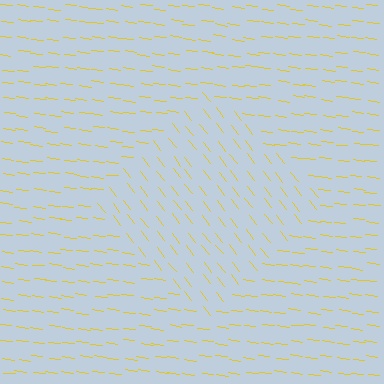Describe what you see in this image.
The image is filled with small yellow line segments. A diamond region in the image has lines oriented differently from the surrounding lines, creating a visible texture boundary.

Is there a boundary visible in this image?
Yes, there is a texture boundary formed by a change in line orientation.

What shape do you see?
I see a diamond.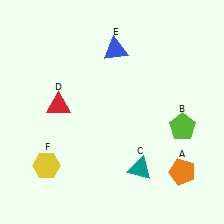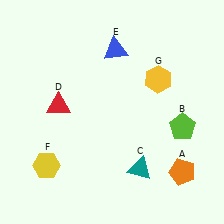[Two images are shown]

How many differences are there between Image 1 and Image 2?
There is 1 difference between the two images.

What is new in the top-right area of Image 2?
A yellow hexagon (G) was added in the top-right area of Image 2.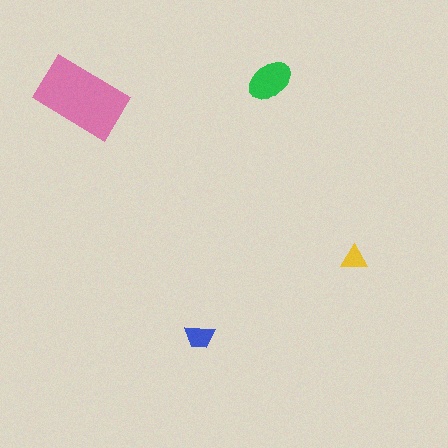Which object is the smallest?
The yellow triangle.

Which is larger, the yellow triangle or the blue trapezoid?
The blue trapezoid.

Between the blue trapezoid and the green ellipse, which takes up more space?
The green ellipse.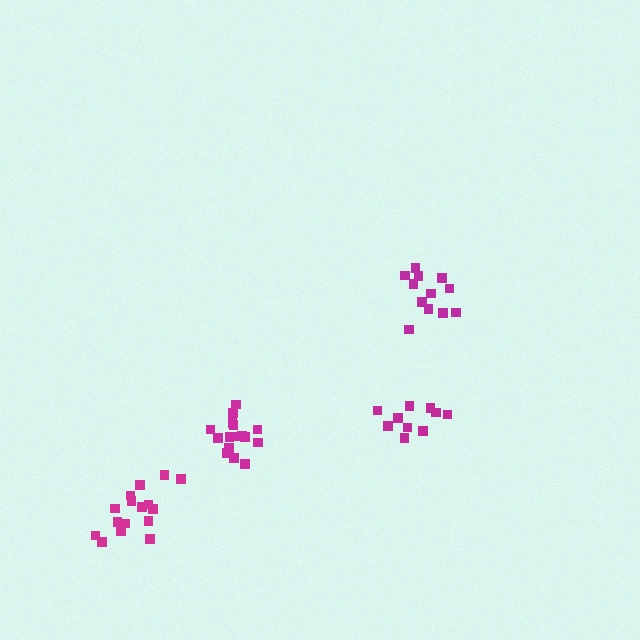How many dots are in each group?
Group 1: 16 dots, Group 2: 16 dots, Group 3: 10 dots, Group 4: 12 dots (54 total).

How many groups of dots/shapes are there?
There are 4 groups.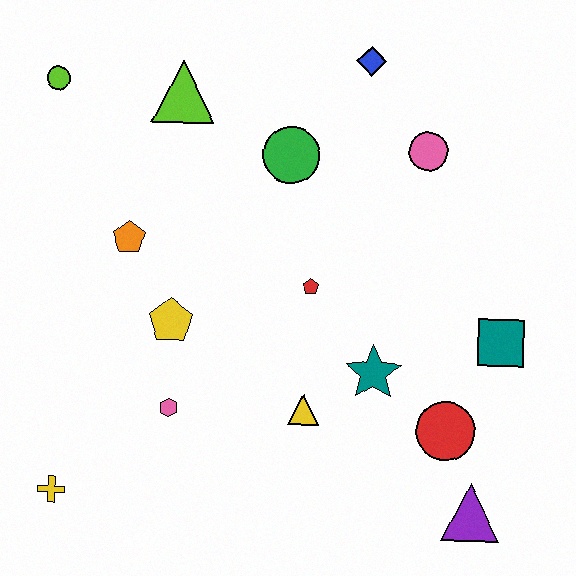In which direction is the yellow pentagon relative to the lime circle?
The yellow pentagon is below the lime circle.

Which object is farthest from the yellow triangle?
The lime circle is farthest from the yellow triangle.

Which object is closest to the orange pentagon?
The yellow pentagon is closest to the orange pentagon.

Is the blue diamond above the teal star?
Yes